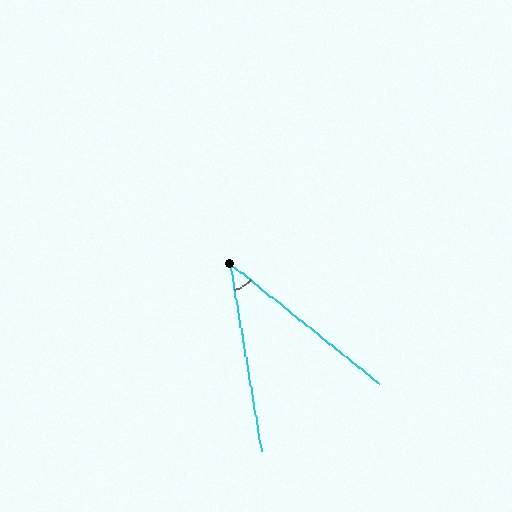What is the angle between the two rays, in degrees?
Approximately 41 degrees.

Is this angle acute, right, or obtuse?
It is acute.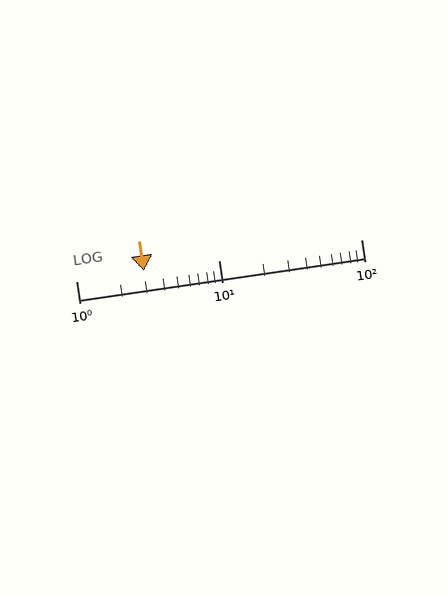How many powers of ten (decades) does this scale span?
The scale spans 2 decades, from 1 to 100.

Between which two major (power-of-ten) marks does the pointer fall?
The pointer is between 1 and 10.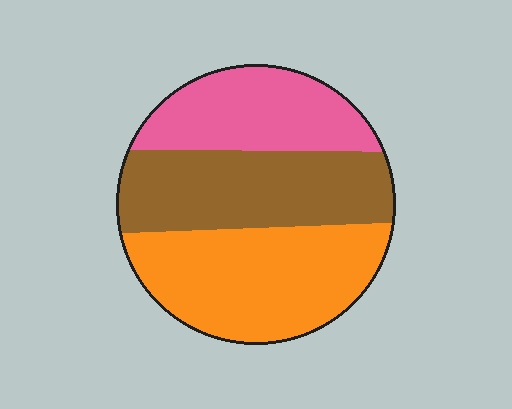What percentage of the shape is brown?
Brown covers about 35% of the shape.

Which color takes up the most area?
Orange, at roughly 40%.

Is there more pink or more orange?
Orange.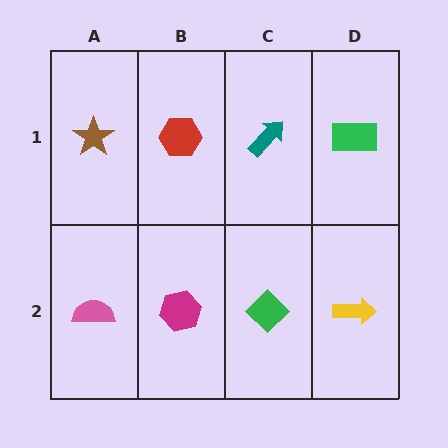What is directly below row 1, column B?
A magenta hexagon.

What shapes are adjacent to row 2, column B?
A red hexagon (row 1, column B), a pink semicircle (row 2, column A), a green diamond (row 2, column C).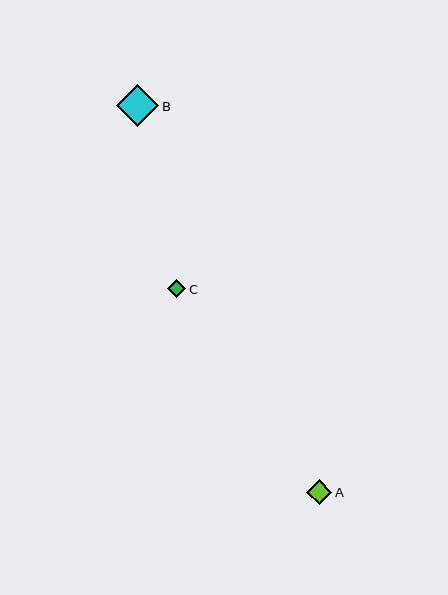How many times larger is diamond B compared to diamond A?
Diamond B is approximately 1.7 times the size of diamond A.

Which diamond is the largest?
Diamond B is the largest with a size of approximately 43 pixels.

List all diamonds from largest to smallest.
From largest to smallest: B, A, C.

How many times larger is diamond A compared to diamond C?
Diamond A is approximately 1.4 times the size of diamond C.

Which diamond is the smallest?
Diamond C is the smallest with a size of approximately 18 pixels.